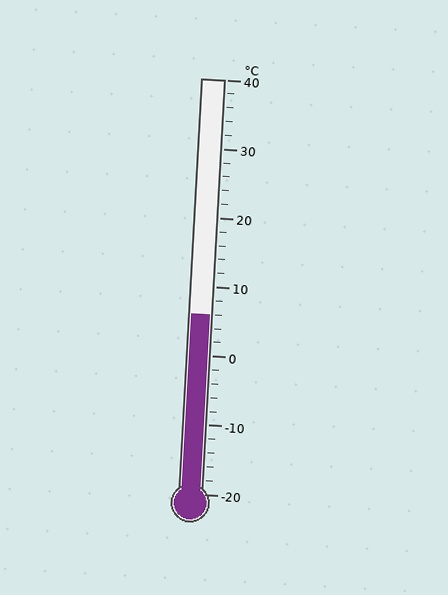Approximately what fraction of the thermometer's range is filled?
The thermometer is filled to approximately 45% of its range.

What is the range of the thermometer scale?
The thermometer scale ranges from -20°C to 40°C.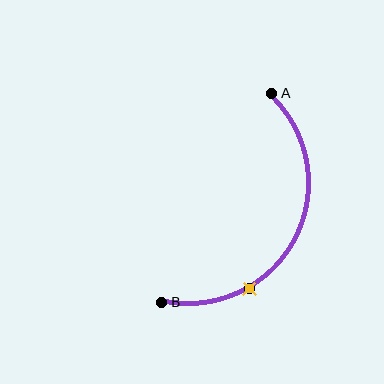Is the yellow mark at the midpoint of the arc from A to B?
No. The yellow mark lies on the arc but is closer to endpoint B. The arc midpoint would be at the point on the curve equidistant along the arc from both A and B.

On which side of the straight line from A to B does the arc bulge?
The arc bulges to the right of the straight line connecting A and B.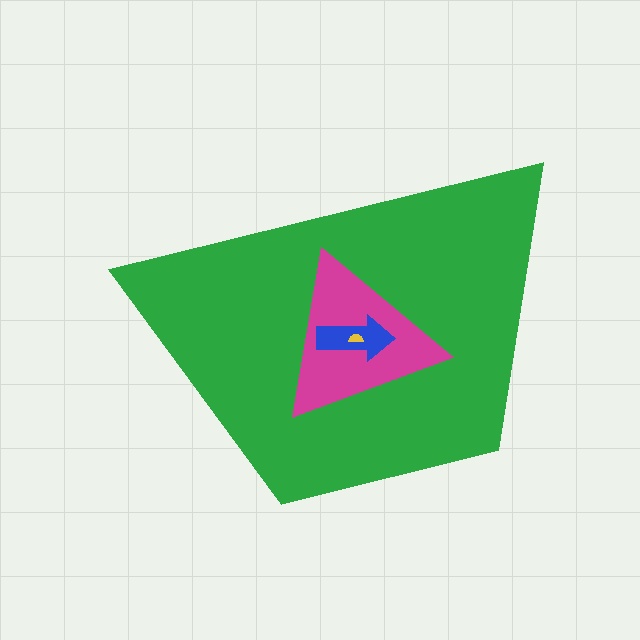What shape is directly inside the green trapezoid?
The magenta triangle.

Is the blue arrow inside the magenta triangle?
Yes.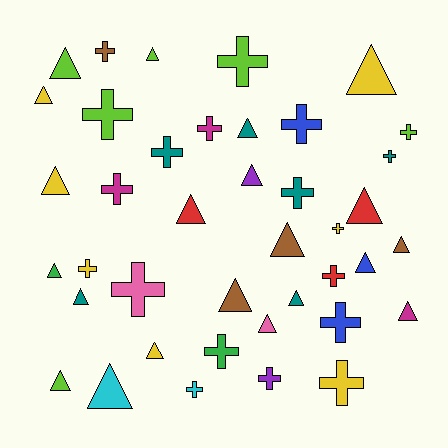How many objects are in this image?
There are 40 objects.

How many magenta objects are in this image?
There are 3 magenta objects.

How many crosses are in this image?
There are 19 crosses.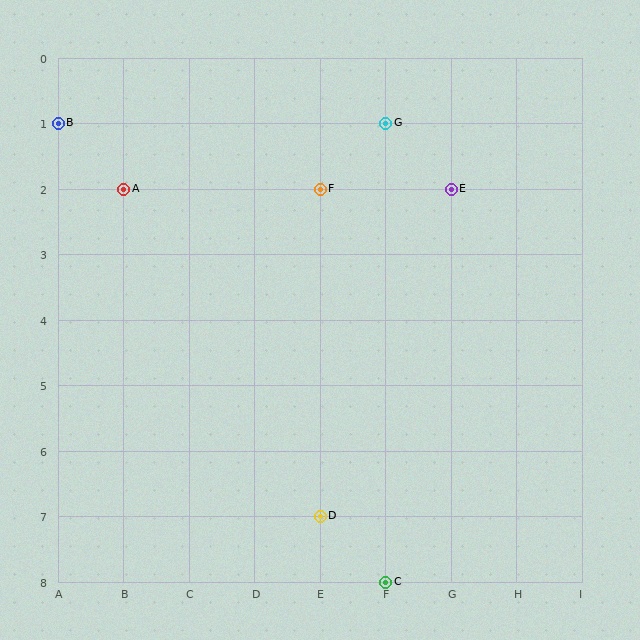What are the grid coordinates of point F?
Point F is at grid coordinates (E, 2).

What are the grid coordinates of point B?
Point B is at grid coordinates (A, 1).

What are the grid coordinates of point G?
Point G is at grid coordinates (F, 1).